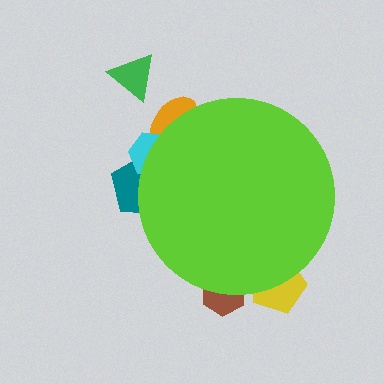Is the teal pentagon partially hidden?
Yes, the teal pentagon is partially hidden behind the lime circle.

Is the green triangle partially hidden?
No, the green triangle is fully visible.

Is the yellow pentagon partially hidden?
Yes, the yellow pentagon is partially hidden behind the lime circle.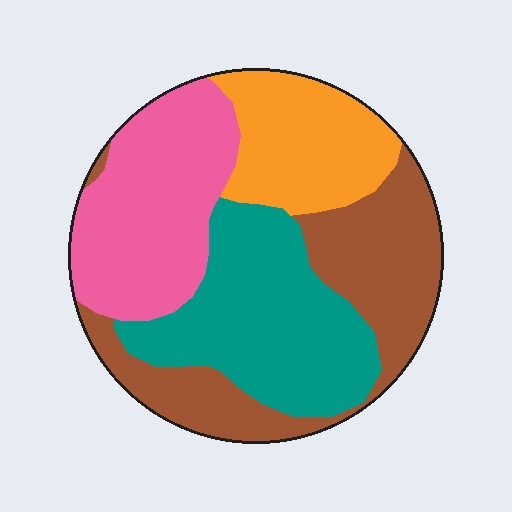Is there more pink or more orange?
Pink.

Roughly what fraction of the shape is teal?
Teal takes up about one quarter (1/4) of the shape.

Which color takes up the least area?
Orange, at roughly 20%.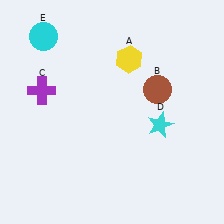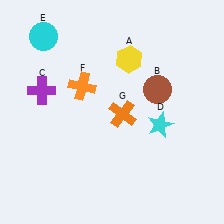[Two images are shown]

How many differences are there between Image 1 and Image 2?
There are 2 differences between the two images.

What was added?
An orange cross (F), an orange cross (G) were added in Image 2.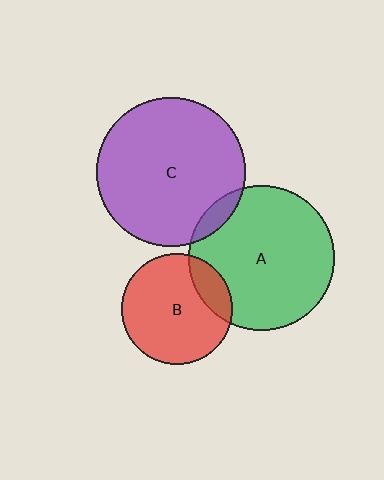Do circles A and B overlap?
Yes.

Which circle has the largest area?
Circle C (purple).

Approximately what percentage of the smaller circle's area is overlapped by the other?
Approximately 15%.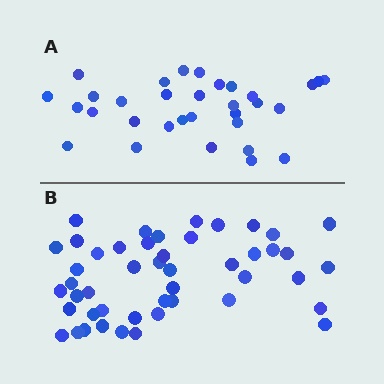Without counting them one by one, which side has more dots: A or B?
Region B (the bottom region) has more dots.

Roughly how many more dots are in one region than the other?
Region B has approximately 15 more dots than region A.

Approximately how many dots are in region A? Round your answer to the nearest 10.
About 30 dots. (The exact count is 32, which rounds to 30.)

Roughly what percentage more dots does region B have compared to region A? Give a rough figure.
About 45% more.